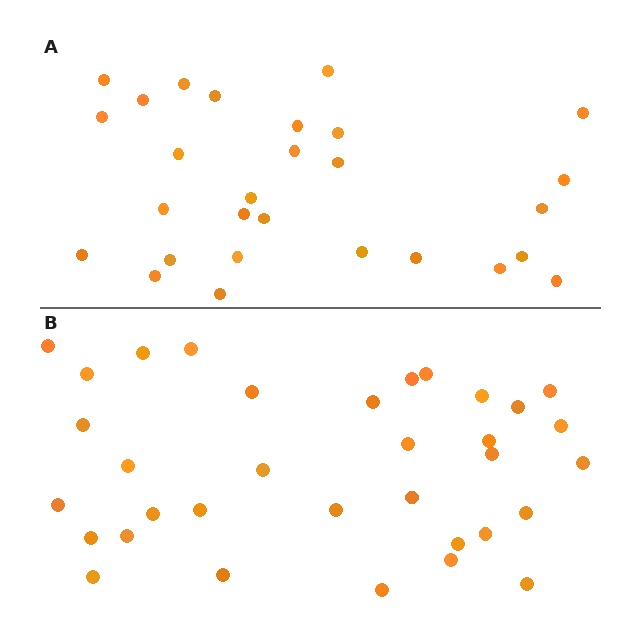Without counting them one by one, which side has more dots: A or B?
Region B (the bottom region) has more dots.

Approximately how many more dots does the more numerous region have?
Region B has about 6 more dots than region A.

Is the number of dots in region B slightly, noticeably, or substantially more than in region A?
Region B has only slightly more — the two regions are fairly close. The ratio is roughly 1.2 to 1.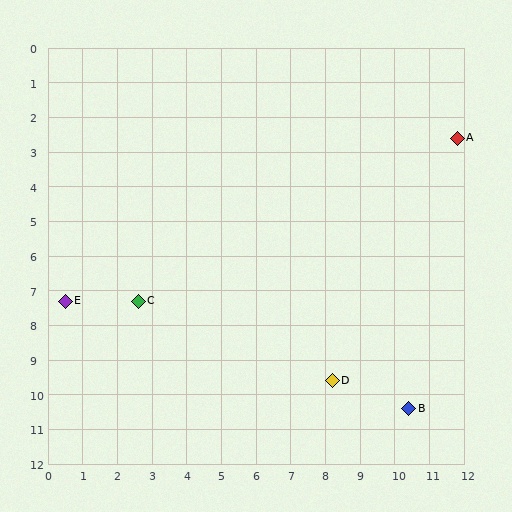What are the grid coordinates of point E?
Point E is at approximately (0.5, 7.3).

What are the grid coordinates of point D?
Point D is at approximately (8.2, 9.6).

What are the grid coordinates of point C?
Point C is at approximately (2.6, 7.3).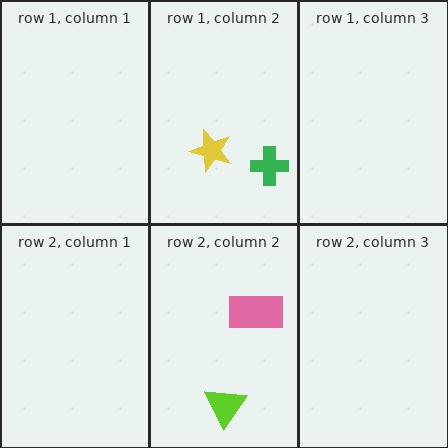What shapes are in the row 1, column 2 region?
The yellow star, the green cross.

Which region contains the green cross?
The row 1, column 2 region.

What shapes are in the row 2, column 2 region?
The pink rectangle, the lime triangle.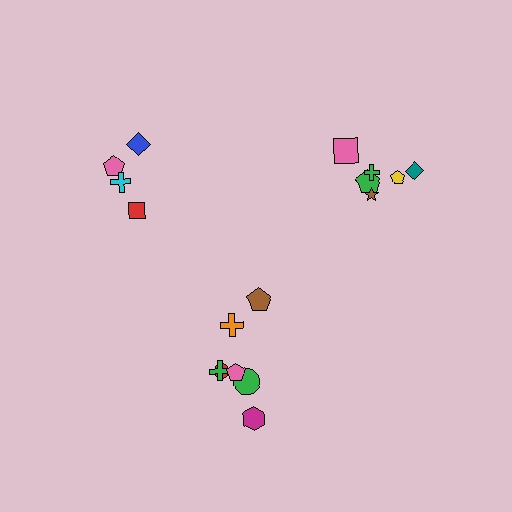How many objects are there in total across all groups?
There are 17 objects.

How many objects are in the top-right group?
There are 6 objects.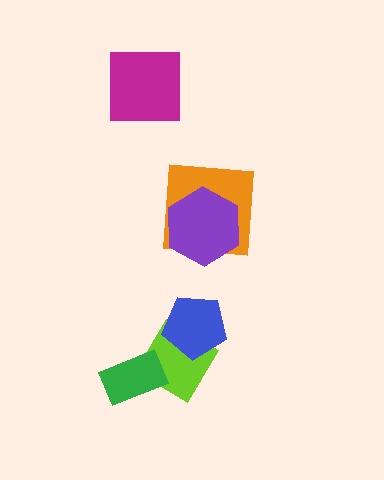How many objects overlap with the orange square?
1 object overlaps with the orange square.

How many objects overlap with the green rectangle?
1 object overlaps with the green rectangle.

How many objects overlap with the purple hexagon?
1 object overlaps with the purple hexagon.